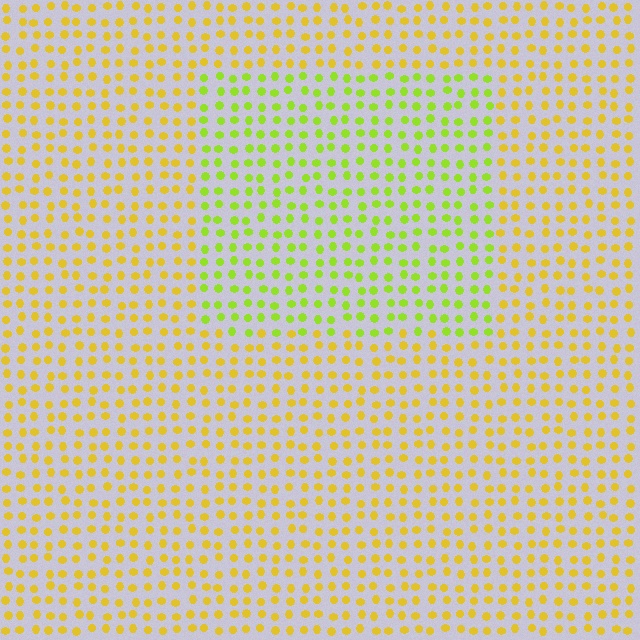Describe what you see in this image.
The image is filled with small yellow elements in a uniform arrangement. A rectangle-shaped region is visible where the elements are tinted to a slightly different hue, forming a subtle color boundary.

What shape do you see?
I see a rectangle.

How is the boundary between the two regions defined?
The boundary is defined purely by a slight shift in hue (about 36 degrees). Spacing, size, and orientation are identical on both sides.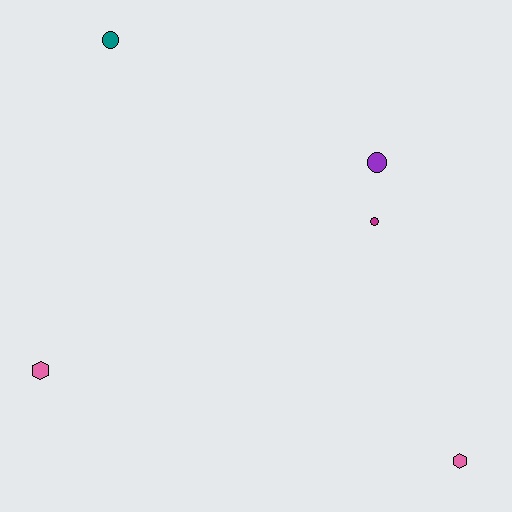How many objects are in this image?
There are 5 objects.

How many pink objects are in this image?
There are 2 pink objects.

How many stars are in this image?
There are no stars.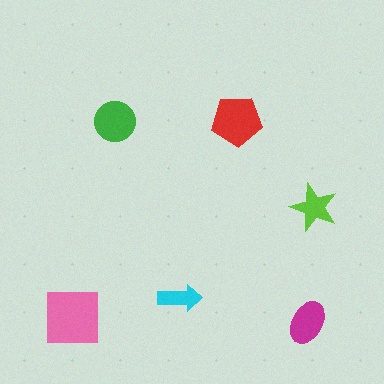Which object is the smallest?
The cyan arrow.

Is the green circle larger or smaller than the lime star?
Larger.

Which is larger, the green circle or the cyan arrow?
The green circle.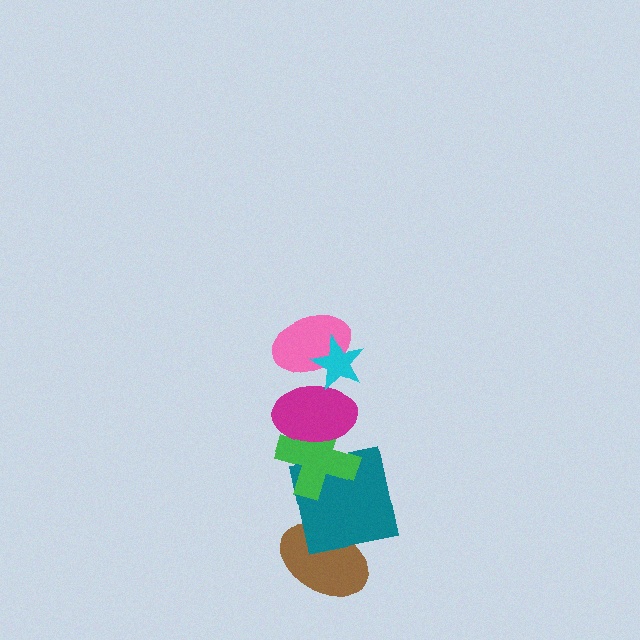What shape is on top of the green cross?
The magenta ellipse is on top of the green cross.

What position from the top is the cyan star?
The cyan star is 1st from the top.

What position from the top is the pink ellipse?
The pink ellipse is 2nd from the top.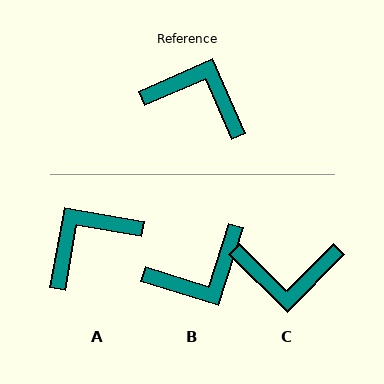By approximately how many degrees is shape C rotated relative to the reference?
Approximately 158 degrees clockwise.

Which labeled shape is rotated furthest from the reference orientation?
C, about 158 degrees away.